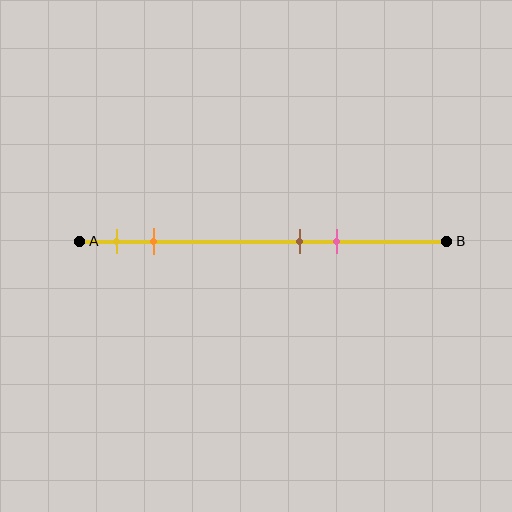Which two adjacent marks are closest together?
The brown and pink marks are the closest adjacent pair.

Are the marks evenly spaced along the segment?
No, the marks are not evenly spaced.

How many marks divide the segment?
There are 4 marks dividing the segment.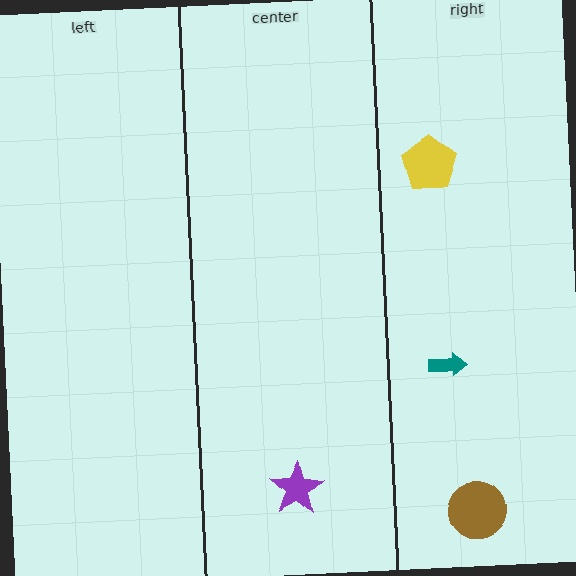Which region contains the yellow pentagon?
The right region.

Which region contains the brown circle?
The right region.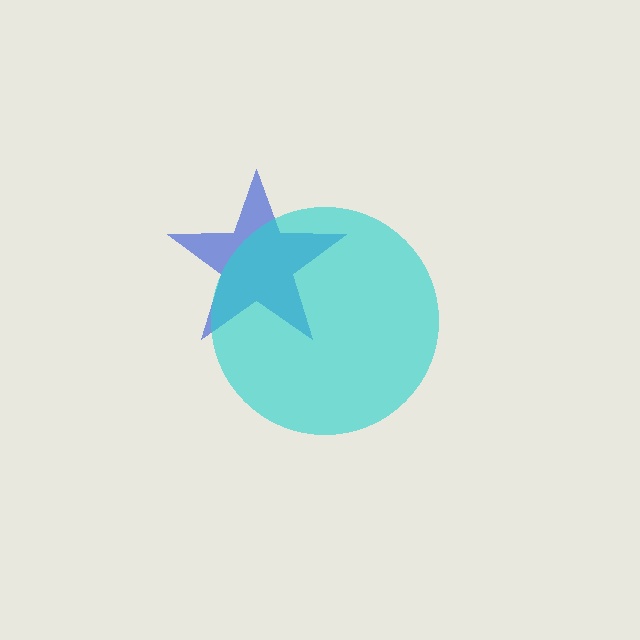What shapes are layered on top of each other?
The layered shapes are: a blue star, a cyan circle.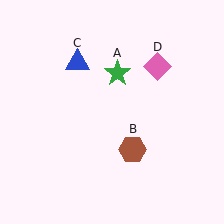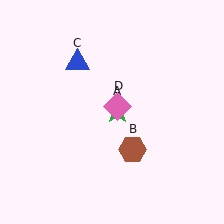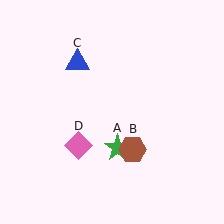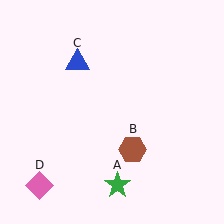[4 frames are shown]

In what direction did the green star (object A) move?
The green star (object A) moved down.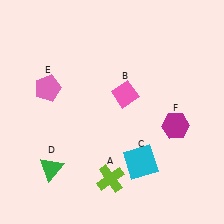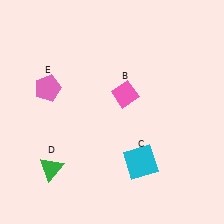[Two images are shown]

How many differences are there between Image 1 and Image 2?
There are 2 differences between the two images.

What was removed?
The magenta hexagon (F), the lime cross (A) were removed in Image 2.